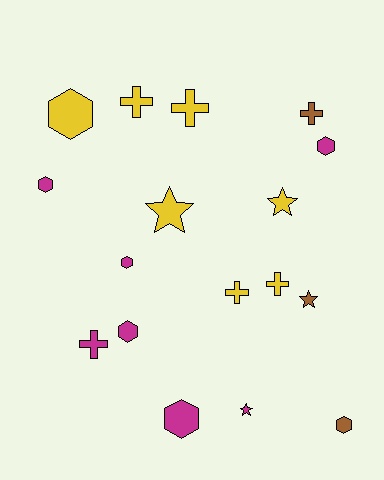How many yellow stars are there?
There are 2 yellow stars.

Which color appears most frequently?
Magenta, with 7 objects.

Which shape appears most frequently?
Hexagon, with 7 objects.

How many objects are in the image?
There are 17 objects.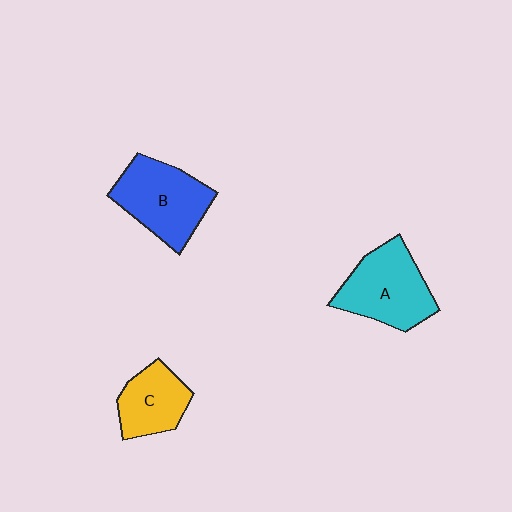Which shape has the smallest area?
Shape C (yellow).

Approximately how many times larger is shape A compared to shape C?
Approximately 1.5 times.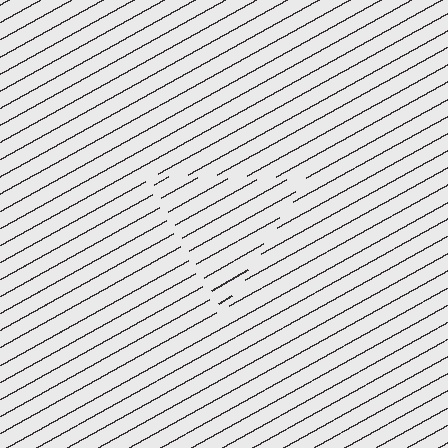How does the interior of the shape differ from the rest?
The interior of the shape contains the same grating, shifted by half a period — the contour is defined by the phase discontinuity where line-ends from the inner and outer gratings abut.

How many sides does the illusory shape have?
3 sides — the line-ends trace a triangle.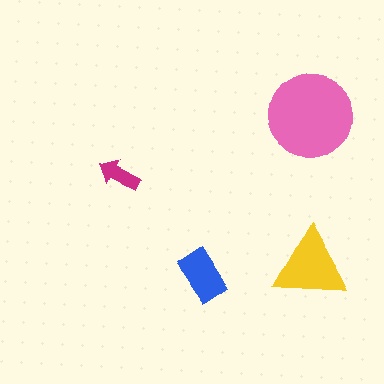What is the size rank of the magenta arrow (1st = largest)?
4th.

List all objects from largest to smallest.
The pink circle, the yellow triangle, the blue rectangle, the magenta arrow.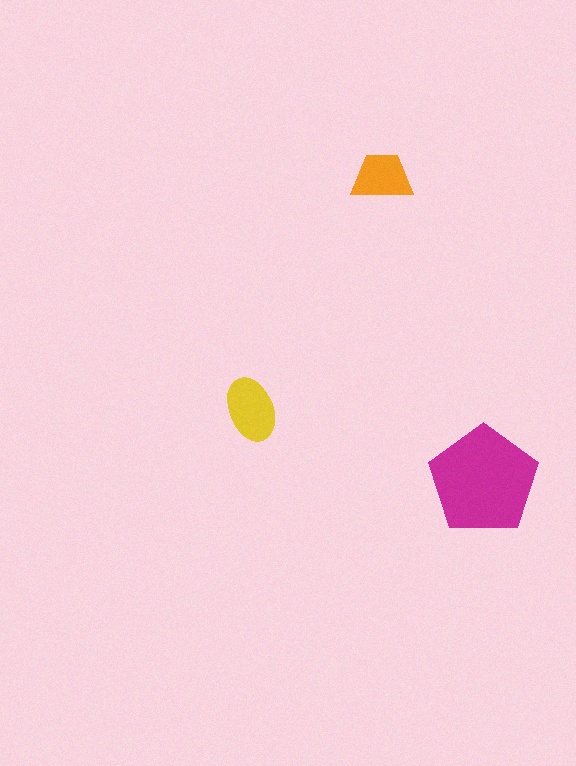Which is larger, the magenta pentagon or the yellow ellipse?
The magenta pentagon.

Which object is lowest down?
The magenta pentagon is bottommost.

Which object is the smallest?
The orange trapezoid.